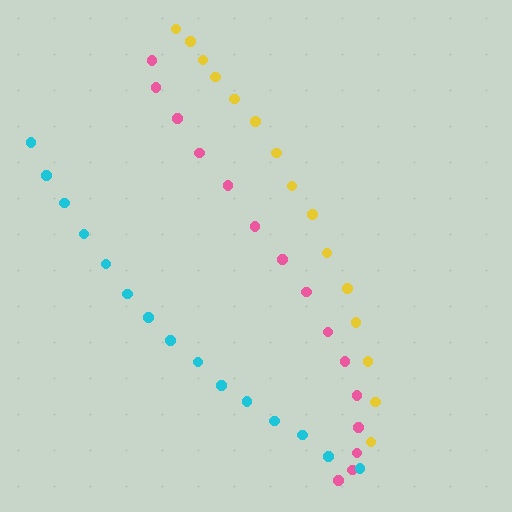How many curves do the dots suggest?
There are 3 distinct paths.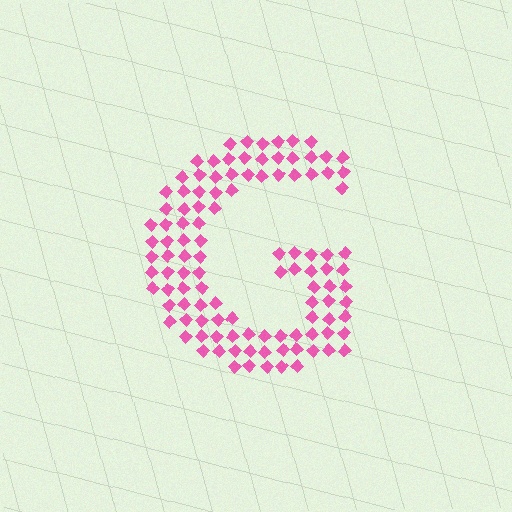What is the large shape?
The large shape is the letter G.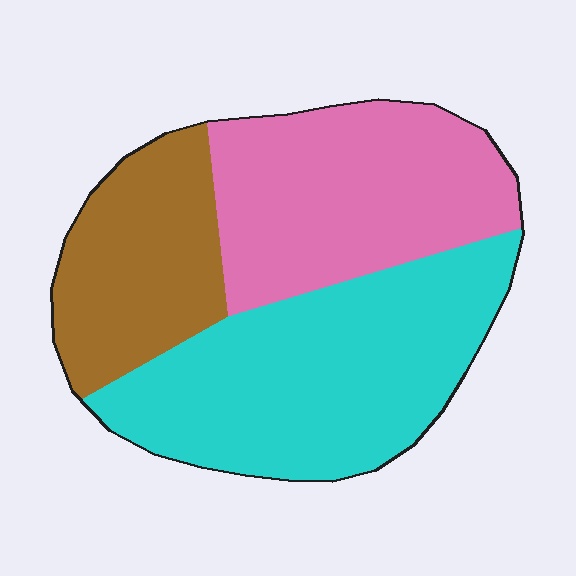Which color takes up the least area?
Brown, at roughly 25%.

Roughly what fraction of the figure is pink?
Pink takes up about one third (1/3) of the figure.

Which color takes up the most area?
Cyan, at roughly 45%.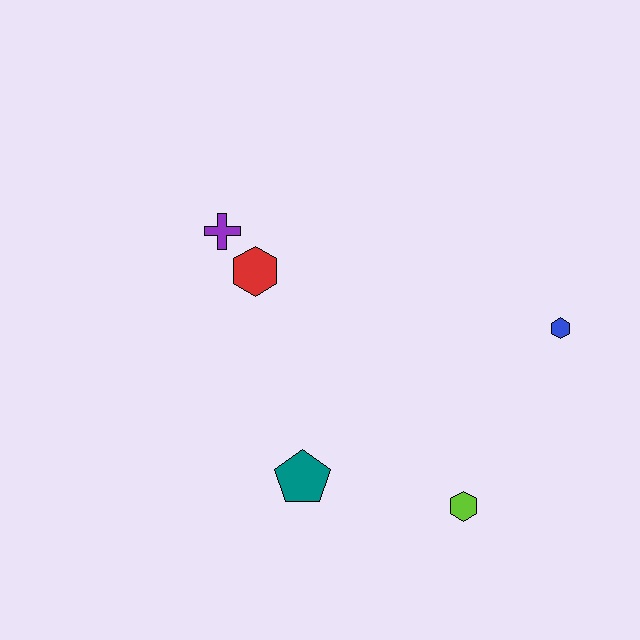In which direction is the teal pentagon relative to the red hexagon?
The teal pentagon is below the red hexagon.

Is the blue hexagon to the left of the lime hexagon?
No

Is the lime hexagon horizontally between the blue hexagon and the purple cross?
Yes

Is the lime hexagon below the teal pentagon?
Yes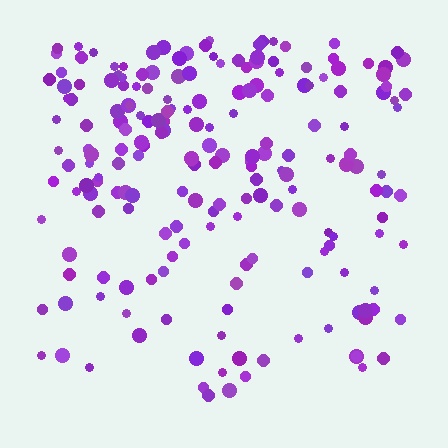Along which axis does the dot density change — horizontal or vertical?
Vertical.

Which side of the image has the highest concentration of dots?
The top.